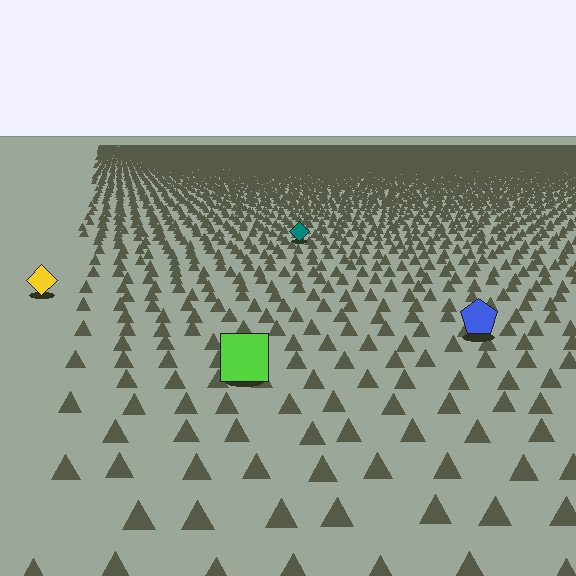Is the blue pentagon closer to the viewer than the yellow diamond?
Yes. The blue pentagon is closer — you can tell from the texture gradient: the ground texture is coarser near it.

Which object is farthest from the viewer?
The teal diamond is farthest from the viewer. It appears smaller and the ground texture around it is denser.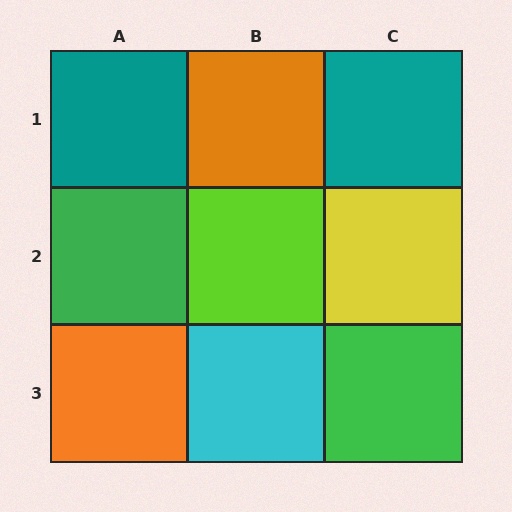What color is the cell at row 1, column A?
Teal.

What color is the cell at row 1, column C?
Teal.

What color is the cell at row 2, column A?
Green.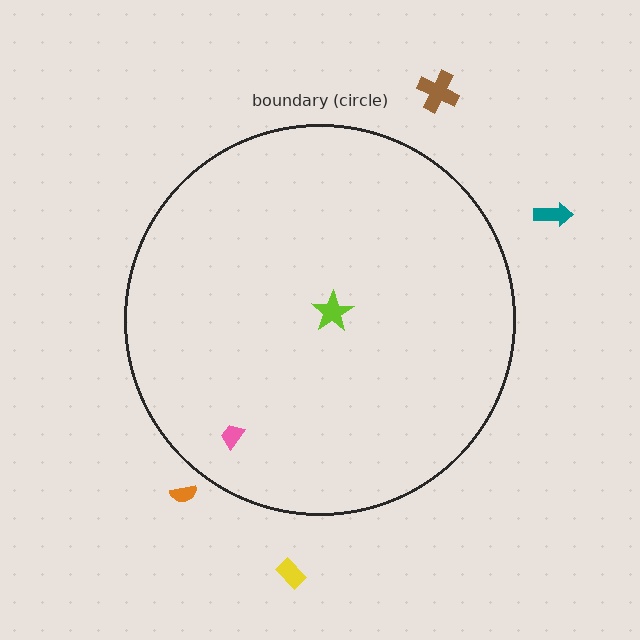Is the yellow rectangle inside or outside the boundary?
Outside.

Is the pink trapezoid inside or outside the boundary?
Inside.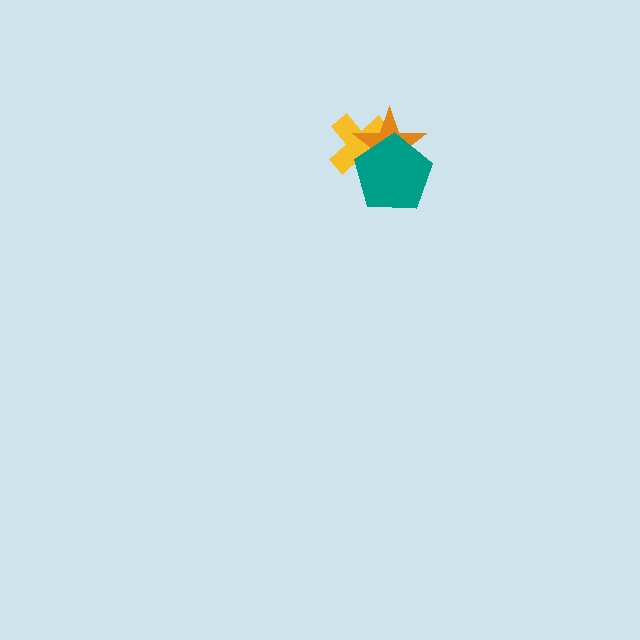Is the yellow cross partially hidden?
Yes, it is partially covered by another shape.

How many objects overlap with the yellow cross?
2 objects overlap with the yellow cross.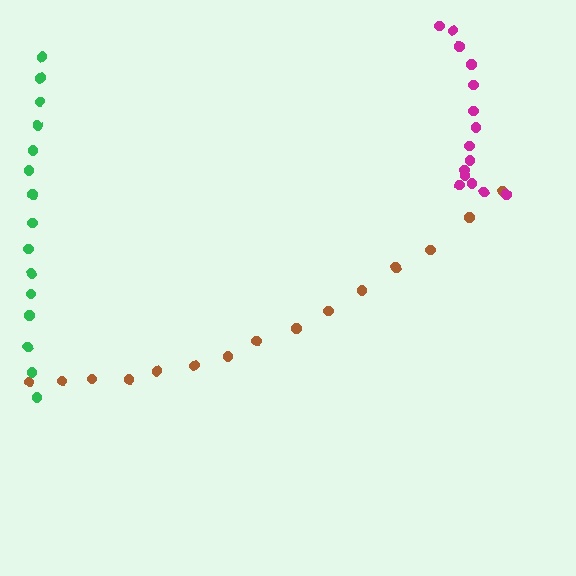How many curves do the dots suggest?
There are 3 distinct paths.